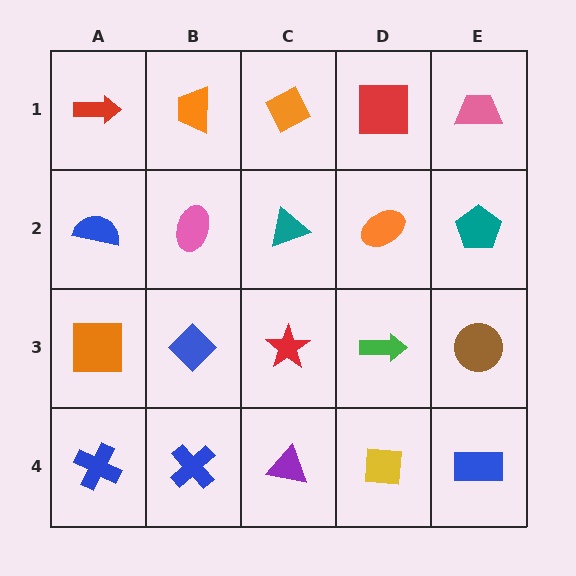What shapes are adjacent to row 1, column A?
A blue semicircle (row 2, column A), an orange trapezoid (row 1, column B).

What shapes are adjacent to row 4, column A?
An orange square (row 3, column A), a blue cross (row 4, column B).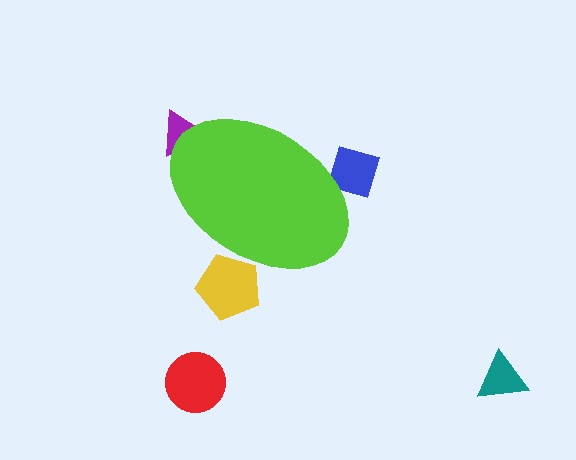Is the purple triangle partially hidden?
Yes, the purple triangle is partially hidden behind the lime ellipse.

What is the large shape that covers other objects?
A lime ellipse.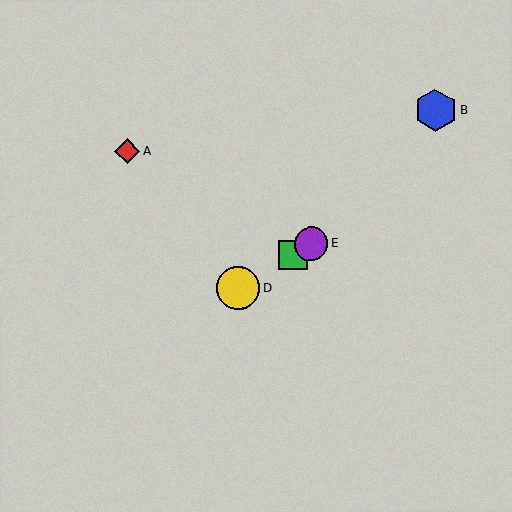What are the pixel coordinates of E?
Object E is at (311, 244).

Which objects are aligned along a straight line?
Objects C, D, E are aligned along a straight line.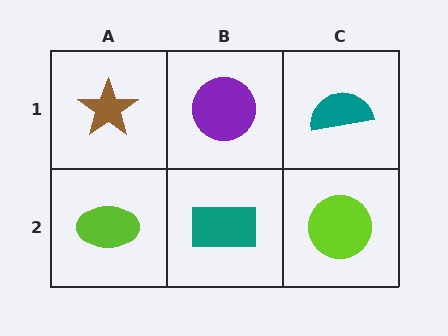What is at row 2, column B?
A teal rectangle.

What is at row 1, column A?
A brown star.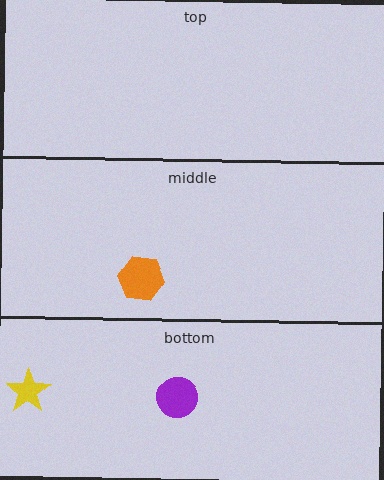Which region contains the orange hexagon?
The middle region.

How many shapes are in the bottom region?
2.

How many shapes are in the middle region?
1.